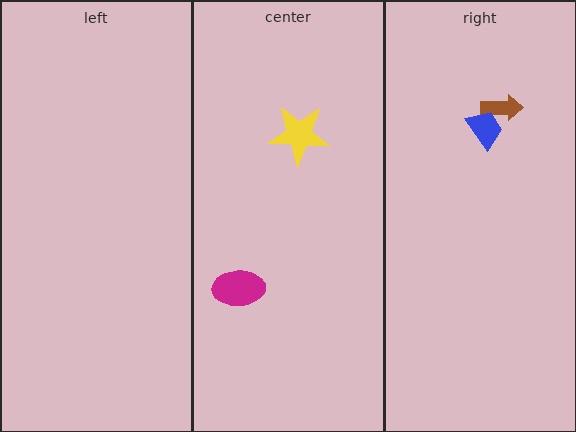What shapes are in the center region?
The yellow star, the magenta ellipse.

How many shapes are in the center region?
2.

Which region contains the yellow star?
The center region.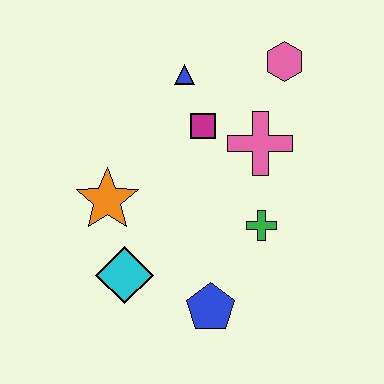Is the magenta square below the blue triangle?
Yes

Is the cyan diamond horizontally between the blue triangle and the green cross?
No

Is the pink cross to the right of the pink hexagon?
No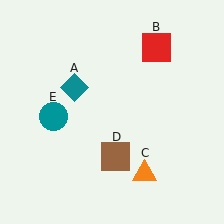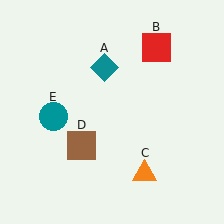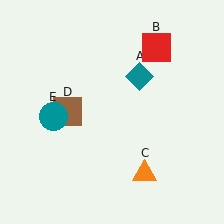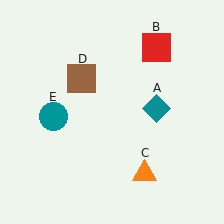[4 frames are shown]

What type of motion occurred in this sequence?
The teal diamond (object A), brown square (object D) rotated clockwise around the center of the scene.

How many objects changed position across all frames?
2 objects changed position: teal diamond (object A), brown square (object D).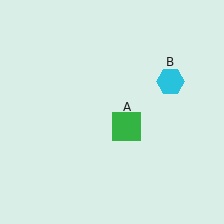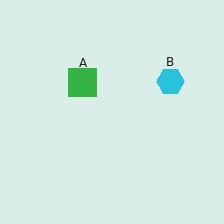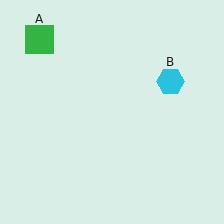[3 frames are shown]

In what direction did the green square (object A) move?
The green square (object A) moved up and to the left.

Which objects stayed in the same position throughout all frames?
Cyan hexagon (object B) remained stationary.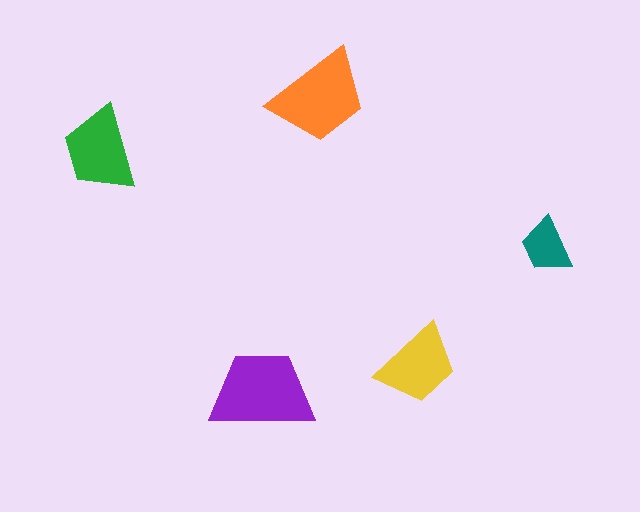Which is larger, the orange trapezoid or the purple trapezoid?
The purple one.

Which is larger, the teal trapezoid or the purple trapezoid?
The purple one.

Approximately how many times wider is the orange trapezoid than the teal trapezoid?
About 2 times wider.